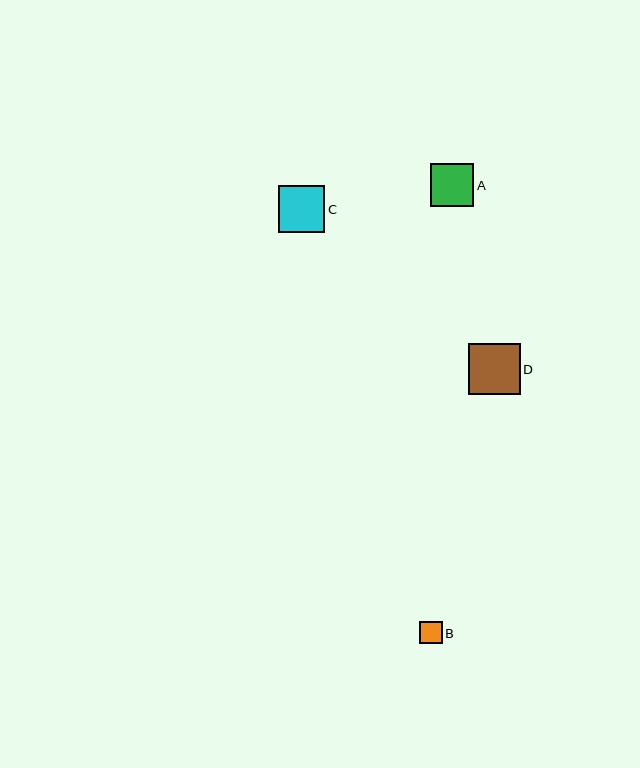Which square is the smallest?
Square B is the smallest with a size of approximately 22 pixels.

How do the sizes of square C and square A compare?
Square C and square A are approximately the same size.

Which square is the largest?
Square D is the largest with a size of approximately 51 pixels.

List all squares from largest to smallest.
From largest to smallest: D, C, A, B.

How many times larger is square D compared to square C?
Square D is approximately 1.1 times the size of square C.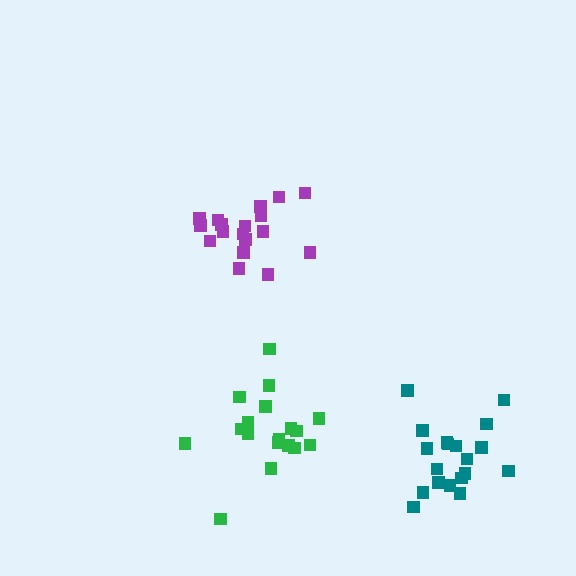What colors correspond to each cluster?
The clusters are colored: purple, teal, green.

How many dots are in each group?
Group 1: 18 dots, Group 2: 19 dots, Group 3: 18 dots (55 total).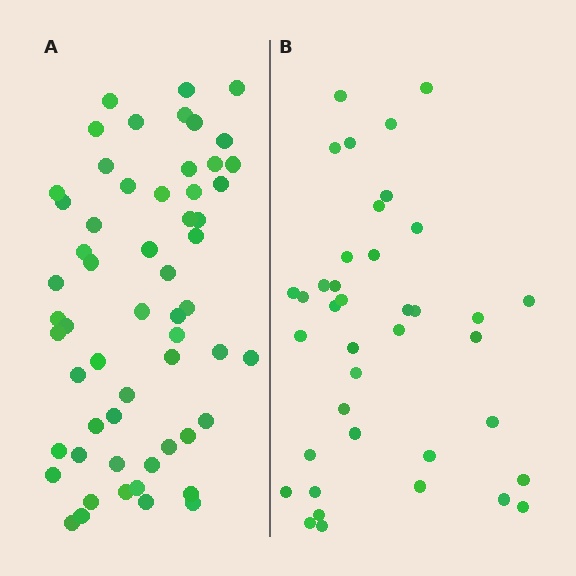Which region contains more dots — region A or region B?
Region A (the left region) has more dots.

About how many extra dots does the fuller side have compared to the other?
Region A has approximately 20 more dots than region B.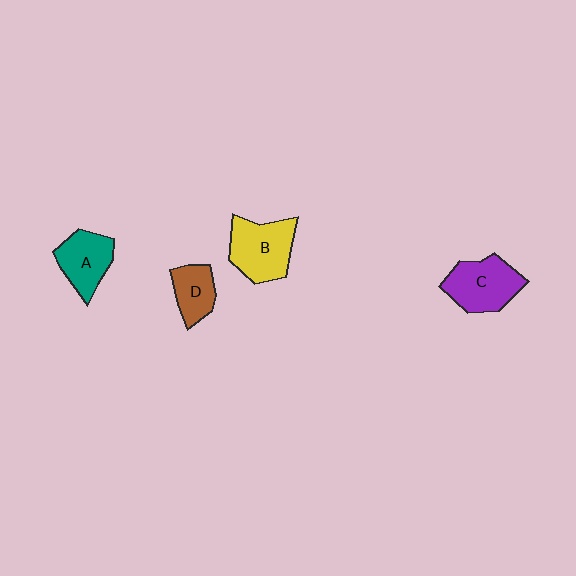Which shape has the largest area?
Shape B (yellow).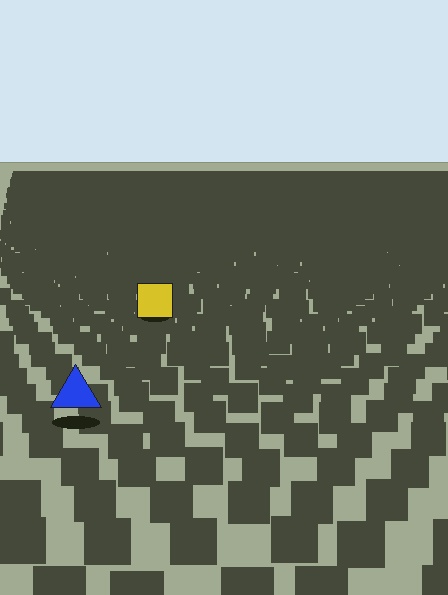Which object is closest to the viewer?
The blue triangle is closest. The texture marks near it are larger and more spread out.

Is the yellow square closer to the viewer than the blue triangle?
No. The blue triangle is closer — you can tell from the texture gradient: the ground texture is coarser near it.